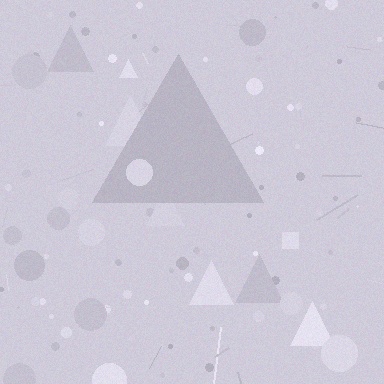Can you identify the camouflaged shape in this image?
The camouflaged shape is a triangle.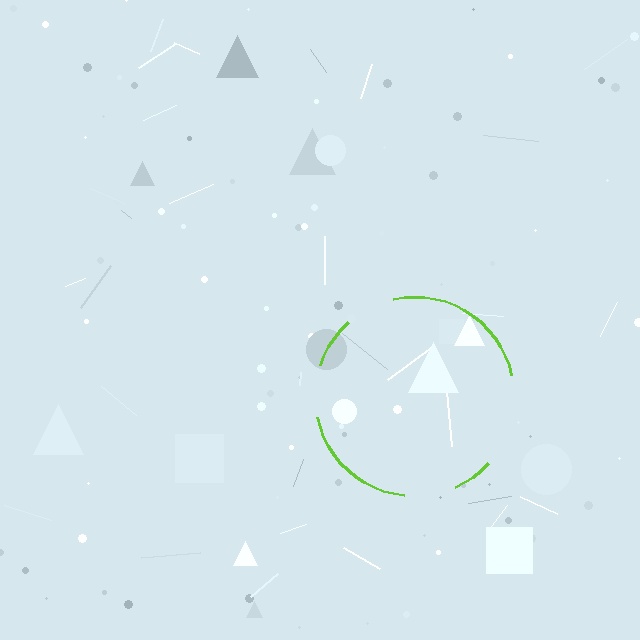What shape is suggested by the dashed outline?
The dashed outline suggests a circle.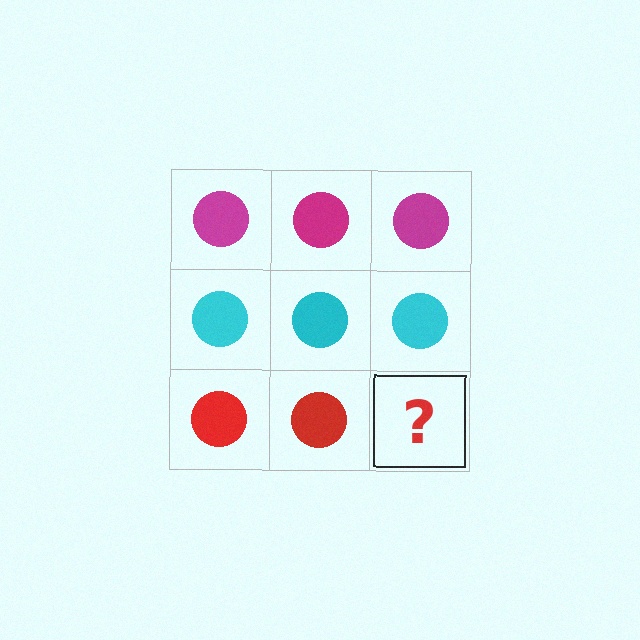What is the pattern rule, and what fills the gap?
The rule is that each row has a consistent color. The gap should be filled with a red circle.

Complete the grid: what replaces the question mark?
The question mark should be replaced with a red circle.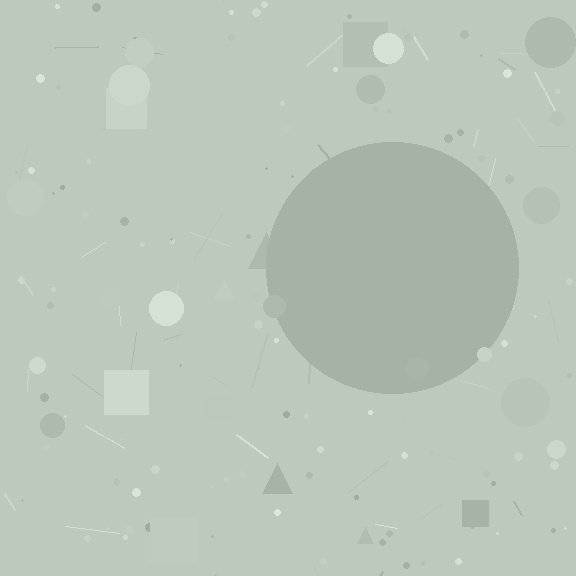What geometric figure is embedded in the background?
A circle is embedded in the background.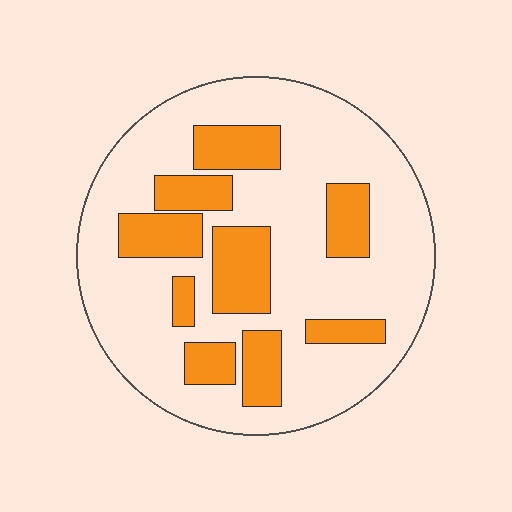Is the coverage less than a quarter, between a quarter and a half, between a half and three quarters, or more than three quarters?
Between a quarter and a half.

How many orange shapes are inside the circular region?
9.